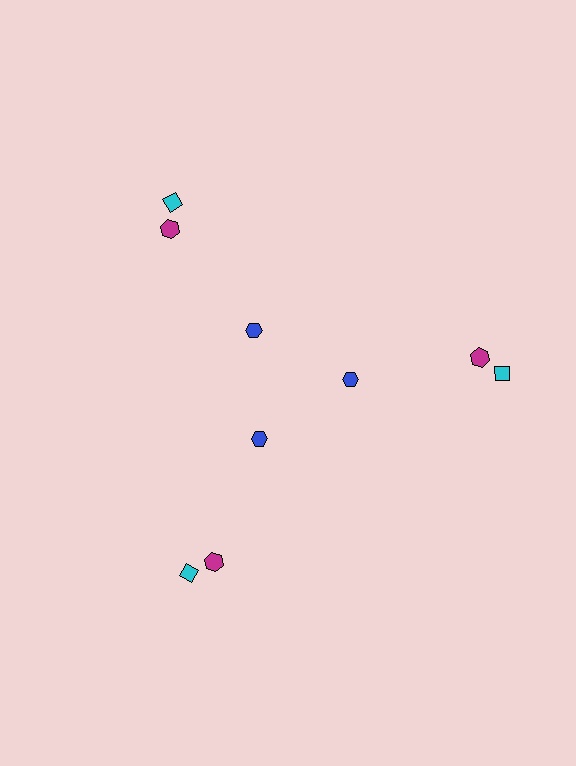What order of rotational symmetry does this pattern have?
This pattern has 3-fold rotational symmetry.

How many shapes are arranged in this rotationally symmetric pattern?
There are 9 shapes, arranged in 3 groups of 3.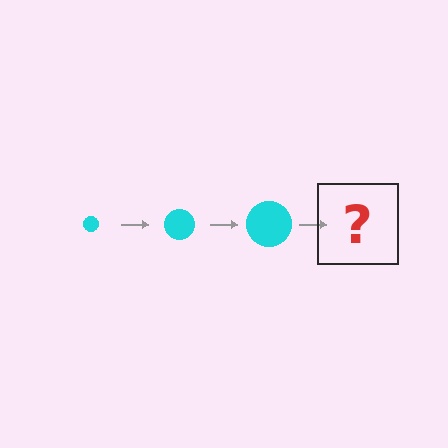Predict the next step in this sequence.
The next step is a cyan circle, larger than the previous one.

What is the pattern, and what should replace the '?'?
The pattern is that the circle gets progressively larger each step. The '?' should be a cyan circle, larger than the previous one.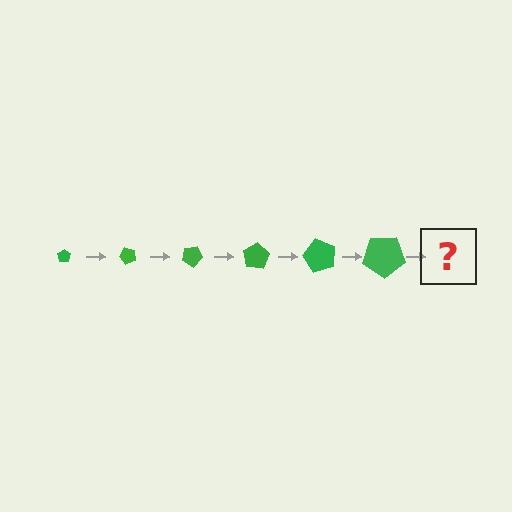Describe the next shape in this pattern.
It should be a pentagon, larger than the previous one and rotated 300 degrees from the start.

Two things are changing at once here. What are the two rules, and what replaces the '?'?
The two rules are that the pentagon grows larger each step and it rotates 50 degrees each step. The '?' should be a pentagon, larger than the previous one and rotated 300 degrees from the start.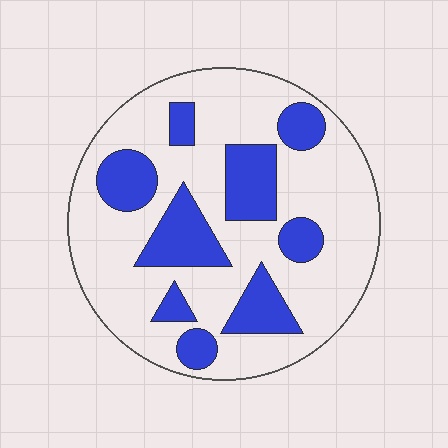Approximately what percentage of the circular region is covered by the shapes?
Approximately 30%.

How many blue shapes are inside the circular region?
9.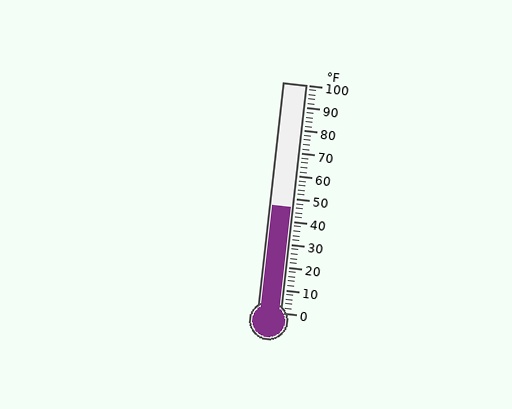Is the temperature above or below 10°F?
The temperature is above 10°F.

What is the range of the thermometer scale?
The thermometer scale ranges from 0°F to 100°F.